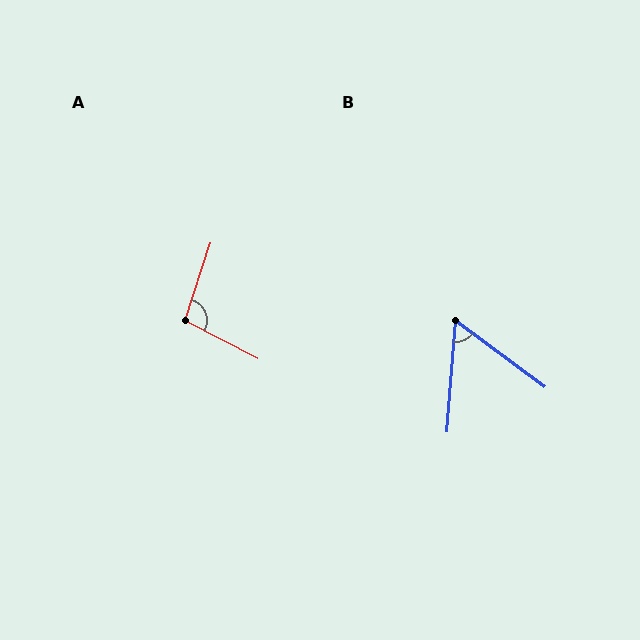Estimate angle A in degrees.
Approximately 99 degrees.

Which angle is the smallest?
B, at approximately 58 degrees.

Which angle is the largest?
A, at approximately 99 degrees.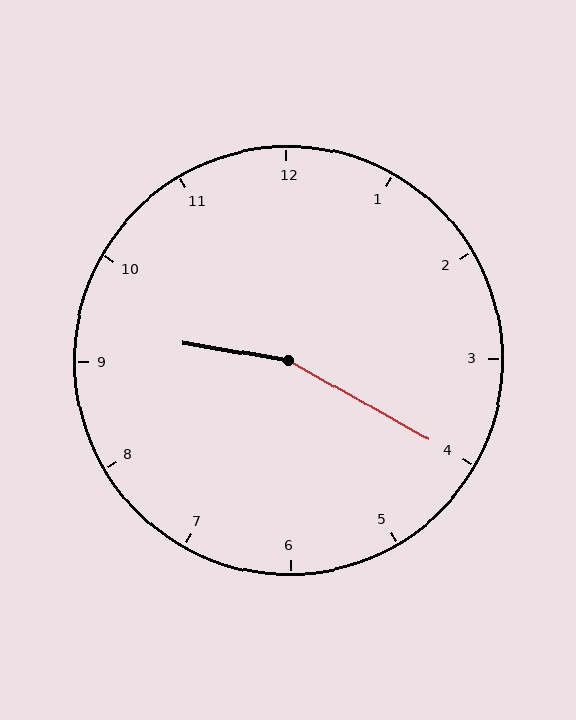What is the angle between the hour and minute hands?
Approximately 160 degrees.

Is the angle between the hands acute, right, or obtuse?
It is obtuse.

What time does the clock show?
9:20.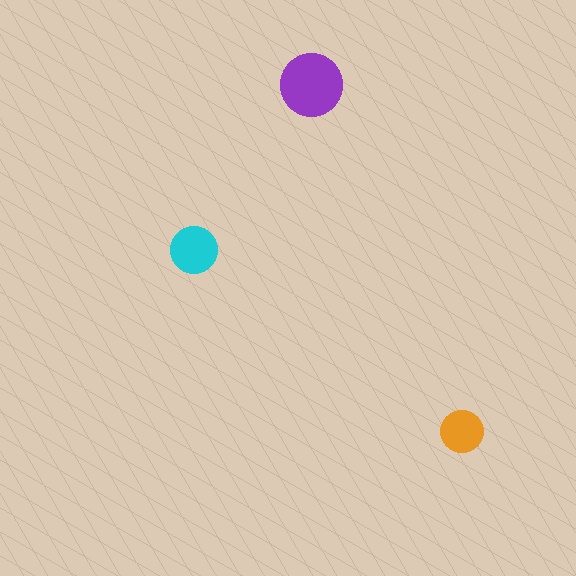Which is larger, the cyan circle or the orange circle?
The cyan one.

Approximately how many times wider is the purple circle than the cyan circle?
About 1.5 times wider.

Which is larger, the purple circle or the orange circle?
The purple one.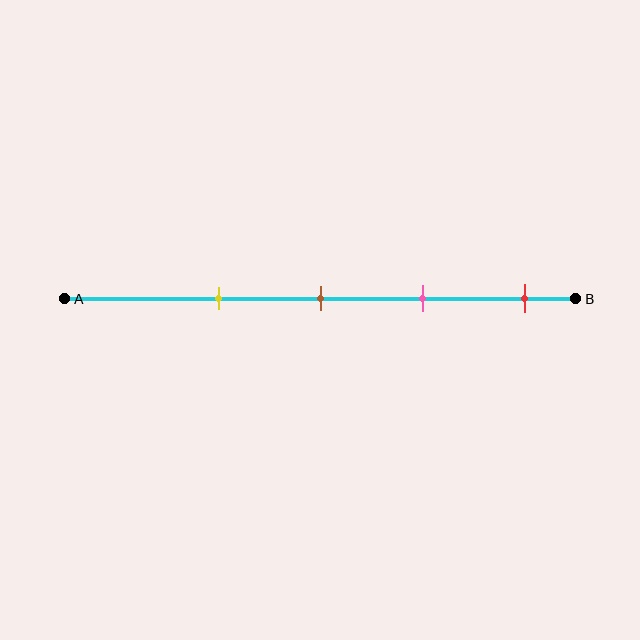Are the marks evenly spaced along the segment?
Yes, the marks are approximately evenly spaced.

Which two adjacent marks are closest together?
The brown and pink marks are the closest adjacent pair.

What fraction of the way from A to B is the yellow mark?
The yellow mark is approximately 30% (0.3) of the way from A to B.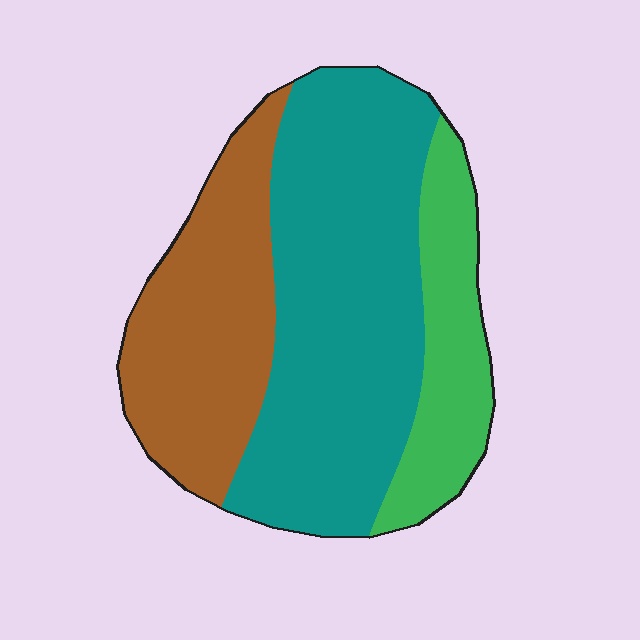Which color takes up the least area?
Green, at roughly 20%.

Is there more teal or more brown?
Teal.